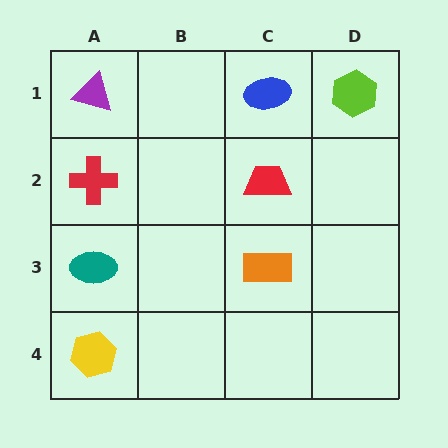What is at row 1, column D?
A lime hexagon.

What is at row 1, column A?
A purple triangle.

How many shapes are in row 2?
2 shapes.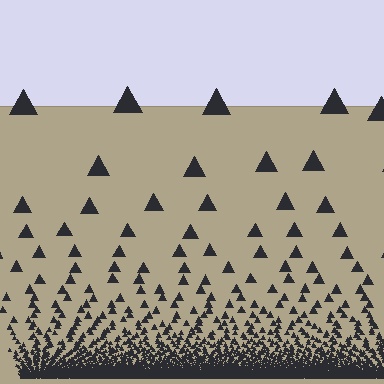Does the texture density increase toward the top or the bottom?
Density increases toward the bottom.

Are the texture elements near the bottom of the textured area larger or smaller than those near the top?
Smaller. The gradient is inverted — elements near the bottom are smaller and denser.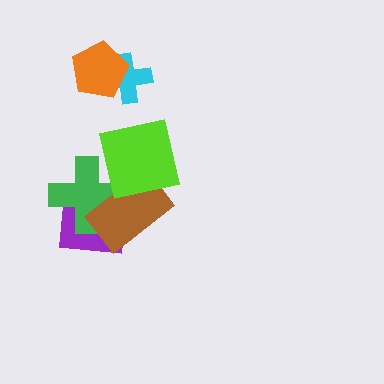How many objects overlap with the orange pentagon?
1 object overlaps with the orange pentagon.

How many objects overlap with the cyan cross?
1 object overlaps with the cyan cross.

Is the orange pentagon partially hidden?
No, no other shape covers it.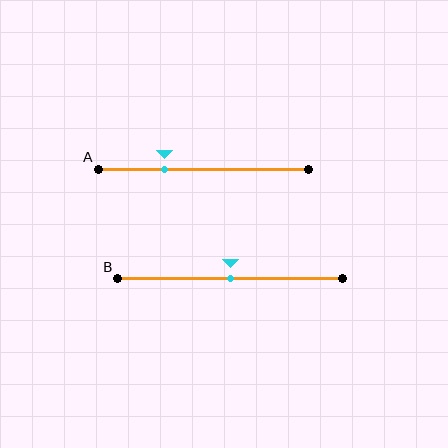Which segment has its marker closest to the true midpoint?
Segment B has its marker closest to the true midpoint.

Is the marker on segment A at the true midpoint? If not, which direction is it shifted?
No, the marker on segment A is shifted to the left by about 18% of the segment length.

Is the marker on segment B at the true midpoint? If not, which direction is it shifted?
Yes, the marker on segment B is at the true midpoint.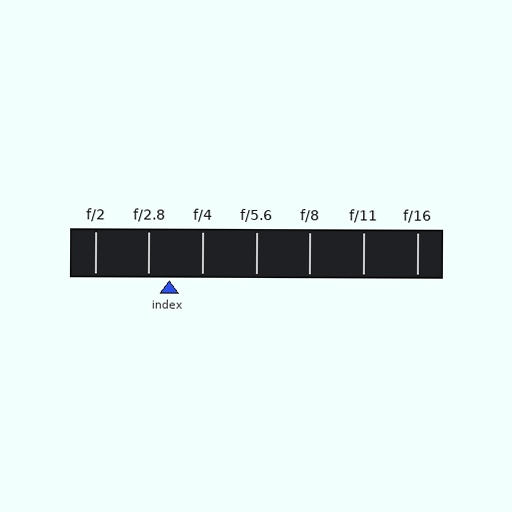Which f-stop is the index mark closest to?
The index mark is closest to f/2.8.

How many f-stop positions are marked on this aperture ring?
There are 7 f-stop positions marked.